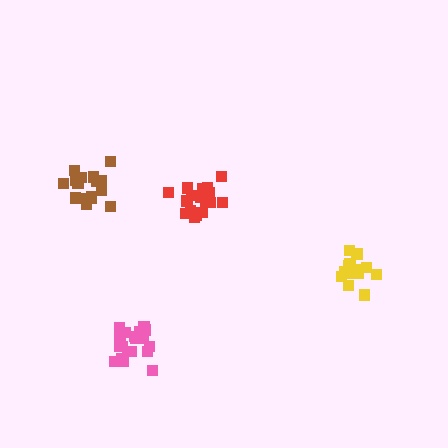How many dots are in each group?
Group 1: 15 dots, Group 2: 20 dots, Group 3: 19 dots, Group 4: 17 dots (71 total).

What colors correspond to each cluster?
The clusters are colored: yellow, pink, red, brown.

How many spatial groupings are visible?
There are 4 spatial groupings.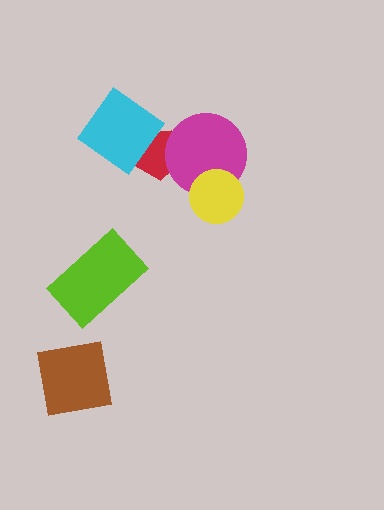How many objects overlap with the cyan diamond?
1 object overlaps with the cyan diamond.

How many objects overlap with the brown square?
0 objects overlap with the brown square.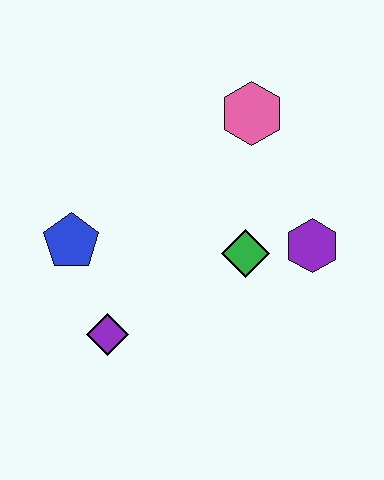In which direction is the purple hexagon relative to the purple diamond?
The purple hexagon is to the right of the purple diamond.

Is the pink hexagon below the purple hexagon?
No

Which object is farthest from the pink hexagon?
The purple diamond is farthest from the pink hexagon.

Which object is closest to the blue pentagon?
The purple diamond is closest to the blue pentagon.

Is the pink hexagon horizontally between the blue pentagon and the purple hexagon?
Yes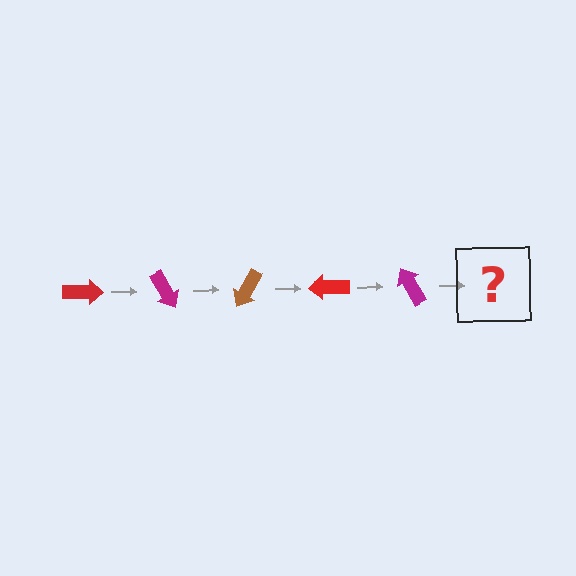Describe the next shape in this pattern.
It should be a brown arrow, rotated 300 degrees from the start.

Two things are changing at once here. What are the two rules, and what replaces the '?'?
The two rules are that it rotates 60 degrees each step and the color cycles through red, magenta, and brown. The '?' should be a brown arrow, rotated 300 degrees from the start.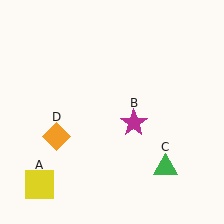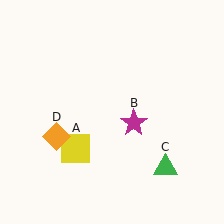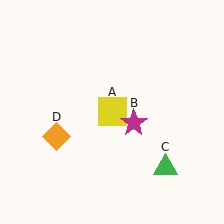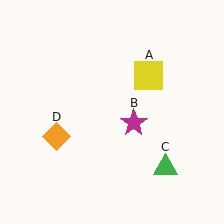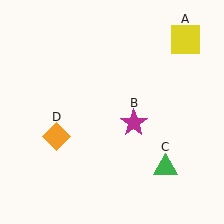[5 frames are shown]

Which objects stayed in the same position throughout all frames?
Magenta star (object B) and green triangle (object C) and orange diamond (object D) remained stationary.